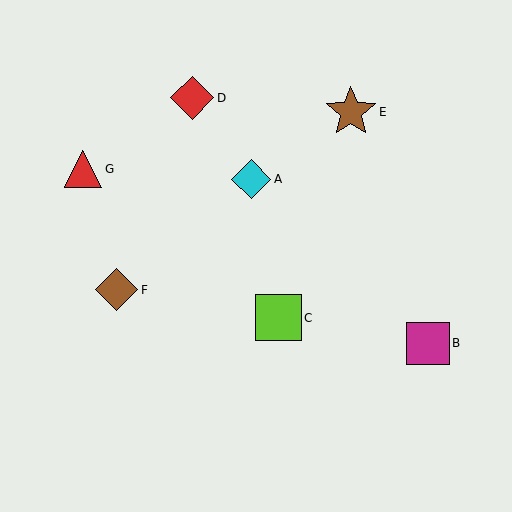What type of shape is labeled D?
Shape D is a red diamond.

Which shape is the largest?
The brown star (labeled E) is the largest.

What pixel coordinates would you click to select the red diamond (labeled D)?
Click at (192, 98) to select the red diamond D.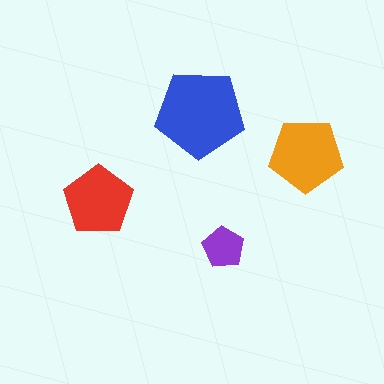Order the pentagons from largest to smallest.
the blue one, the orange one, the red one, the purple one.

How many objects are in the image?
There are 4 objects in the image.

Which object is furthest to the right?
The orange pentagon is rightmost.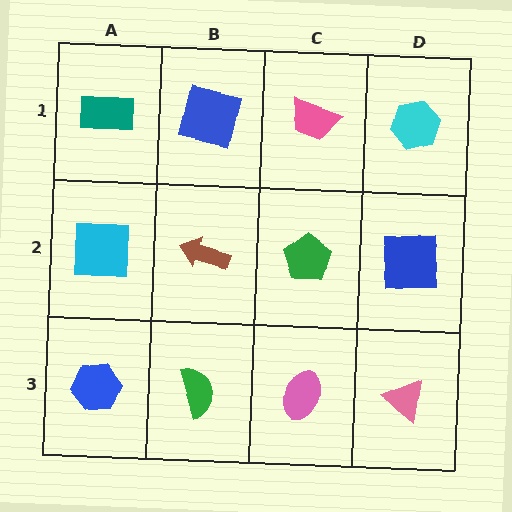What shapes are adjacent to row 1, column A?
A cyan square (row 2, column A), a blue square (row 1, column B).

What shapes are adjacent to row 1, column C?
A green pentagon (row 2, column C), a blue square (row 1, column B), a cyan hexagon (row 1, column D).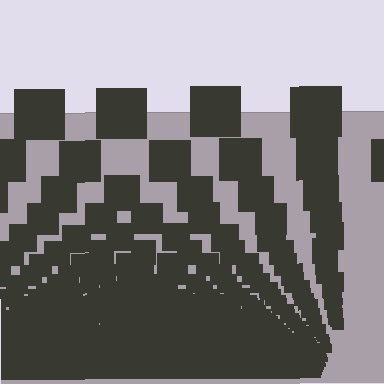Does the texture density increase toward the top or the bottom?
Density increases toward the bottom.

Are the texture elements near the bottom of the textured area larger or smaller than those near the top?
Smaller. The gradient is inverted — elements near the bottom are smaller and denser.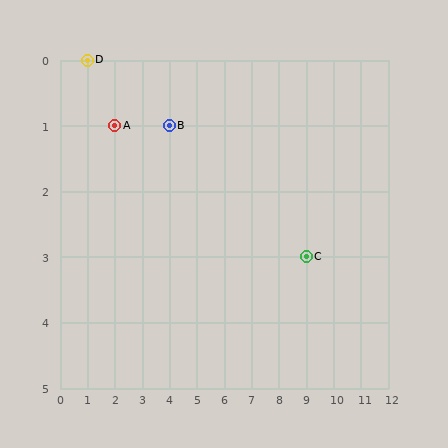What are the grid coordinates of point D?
Point D is at grid coordinates (1, 0).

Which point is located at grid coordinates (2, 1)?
Point A is at (2, 1).